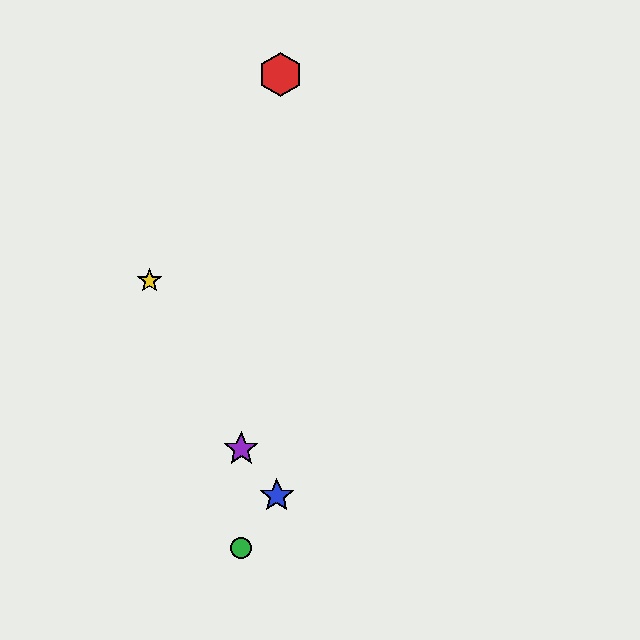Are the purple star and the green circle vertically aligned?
Yes, both are at x≈241.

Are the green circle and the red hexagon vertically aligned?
No, the green circle is at x≈241 and the red hexagon is at x≈281.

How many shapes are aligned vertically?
2 shapes (the green circle, the purple star) are aligned vertically.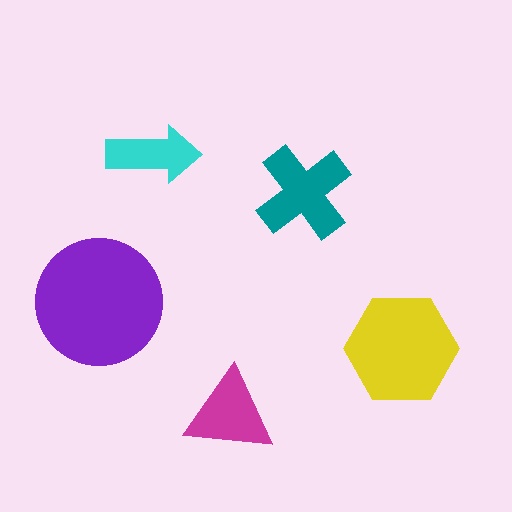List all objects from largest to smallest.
The purple circle, the yellow hexagon, the teal cross, the magenta triangle, the cyan arrow.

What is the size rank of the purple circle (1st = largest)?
1st.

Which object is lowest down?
The magenta triangle is bottommost.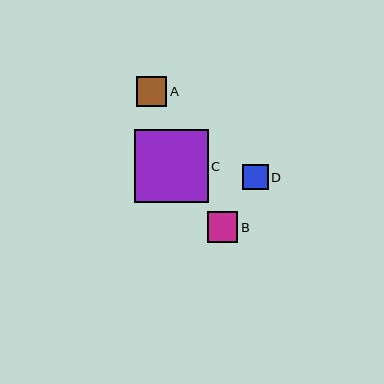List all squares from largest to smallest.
From largest to smallest: C, B, A, D.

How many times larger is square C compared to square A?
Square C is approximately 2.5 times the size of square A.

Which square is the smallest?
Square D is the smallest with a size of approximately 25 pixels.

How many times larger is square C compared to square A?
Square C is approximately 2.5 times the size of square A.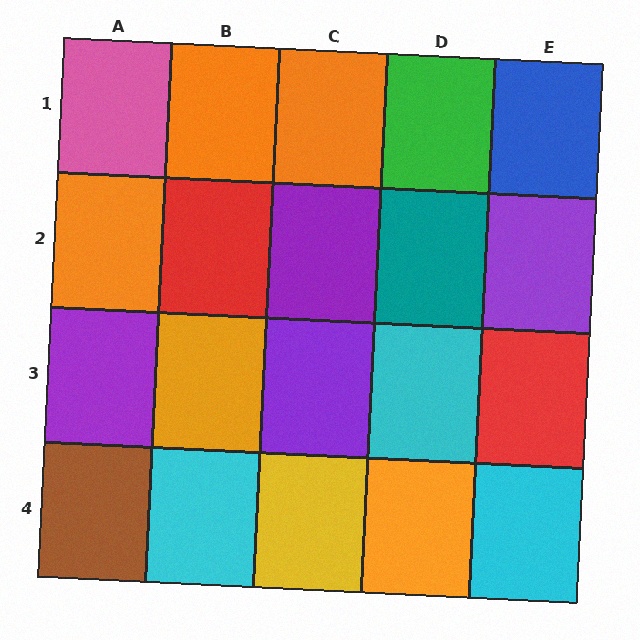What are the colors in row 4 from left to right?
Brown, cyan, yellow, orange, cyan.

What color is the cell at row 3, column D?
Cyan.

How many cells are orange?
5 cells are orange.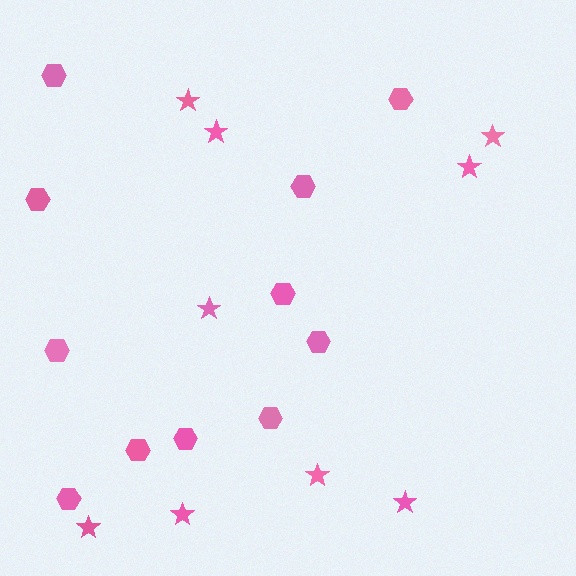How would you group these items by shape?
There are 2 groups: one group of stars (9) and one group of hexagons (11).